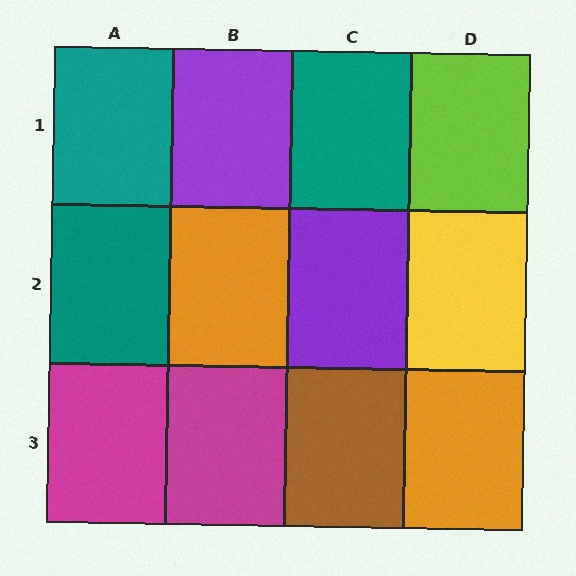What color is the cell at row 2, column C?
Purple.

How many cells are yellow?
1 cell is yellow.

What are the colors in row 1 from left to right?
Teal, purple, teal, lime.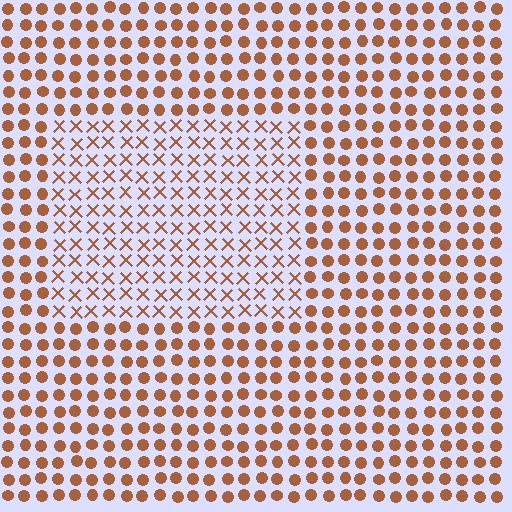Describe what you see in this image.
The image is filled with small brown elements arranged in a uniform grid. A rectangle-shaped region contains X marks, while the surrounding area contains circles. The boundary is defined purely by the change in element shape.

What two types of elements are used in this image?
The image uses X marks inside the rectangle region and circles outside it.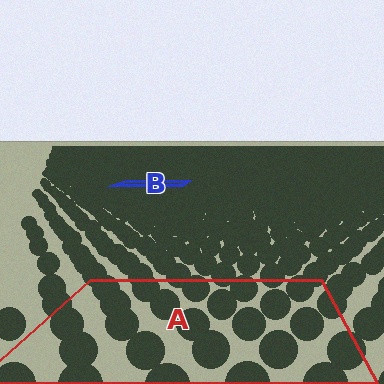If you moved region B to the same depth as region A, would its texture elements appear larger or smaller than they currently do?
They would appear larger. At a closer depth, the same texture elements are projected at a bigger on-screen size.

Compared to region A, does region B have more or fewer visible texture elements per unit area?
Region B has more texture elements per unit area — they are packed more densely because it is farther away.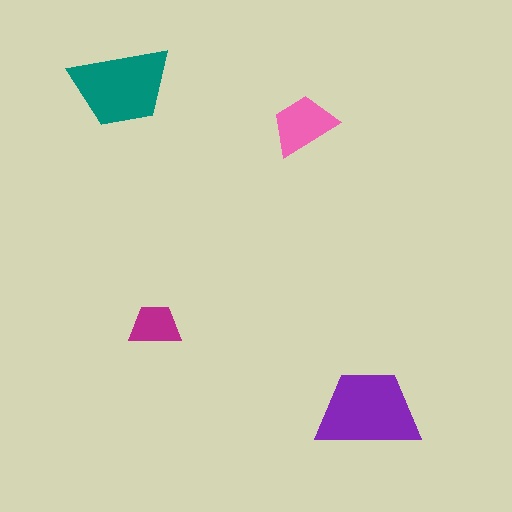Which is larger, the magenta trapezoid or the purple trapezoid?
The purple one.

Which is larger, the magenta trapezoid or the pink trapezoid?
The pink one.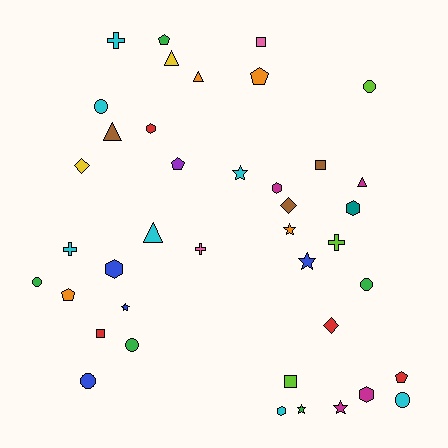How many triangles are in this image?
There are 5 triangles.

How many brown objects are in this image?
There are 3 brown objects.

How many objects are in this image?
There are 40 objects.